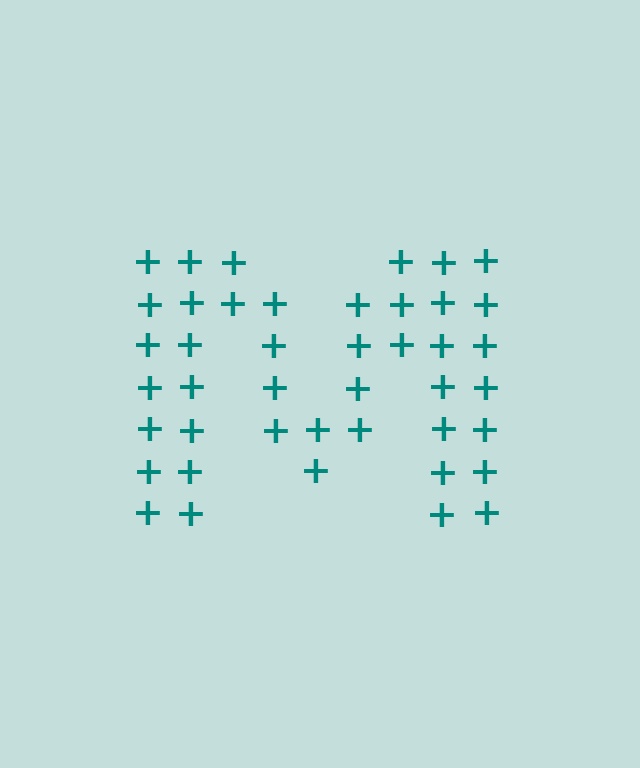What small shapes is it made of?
It is made of small plus signs.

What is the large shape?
The large shape is the letter M.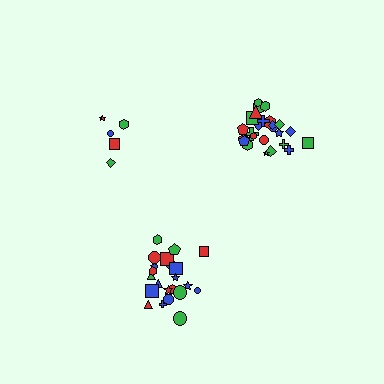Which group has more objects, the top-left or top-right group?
The top-right group.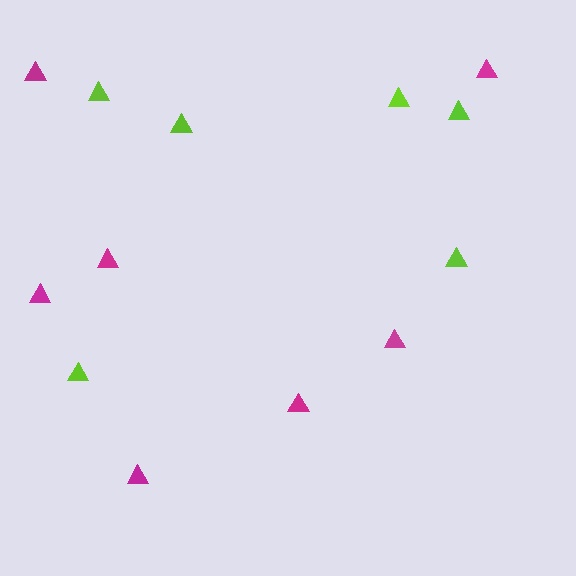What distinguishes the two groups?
There are 2 groups: one group of lime triangles (6) and one group of magenta triangles (7).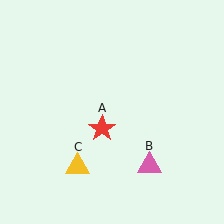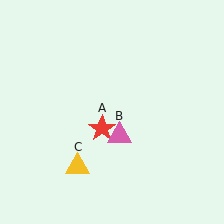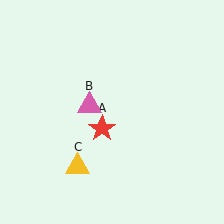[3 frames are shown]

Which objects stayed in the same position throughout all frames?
Red star (object A) and yellow triangle (object C) remained stationary.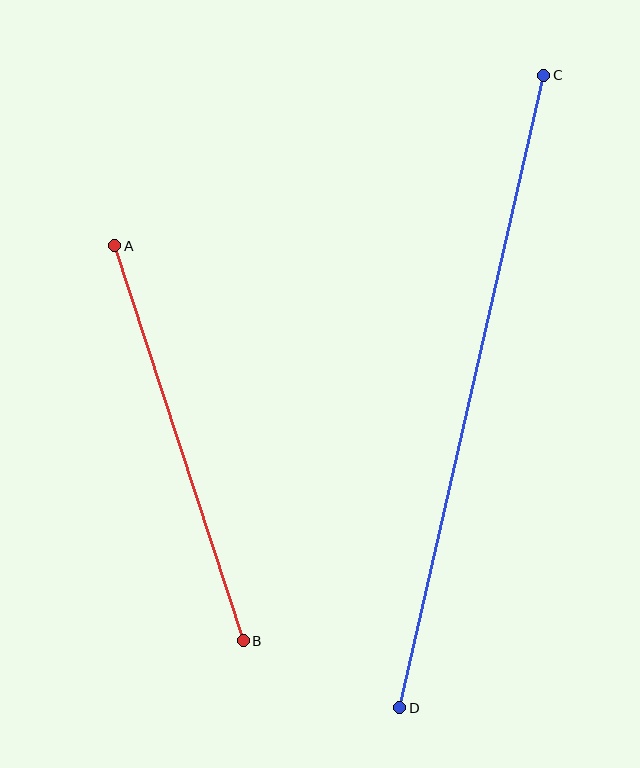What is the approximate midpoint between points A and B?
The midpoint is at approximately (179, 443) pixels.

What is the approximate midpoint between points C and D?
The midpoint is at approximately (472, 391) pixels.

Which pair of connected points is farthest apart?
Points C and D are farthest apart.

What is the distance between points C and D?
The distance is approximately 649 pixels.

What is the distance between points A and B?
The distance is approximately 416 pixels.